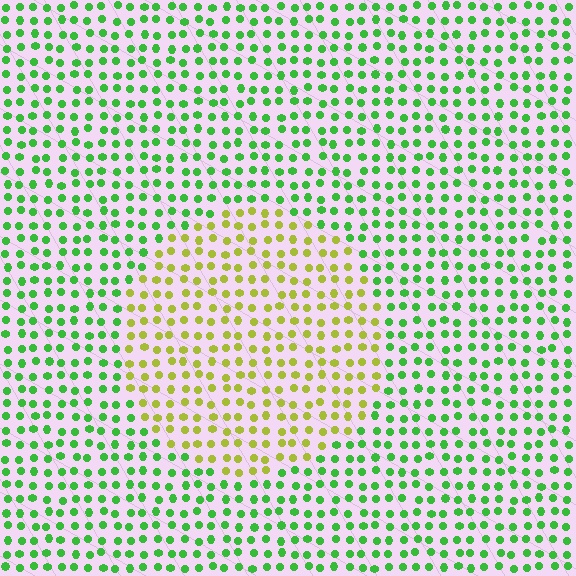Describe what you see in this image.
The image is filled with small green elements in a uniform arrangement. A circle-shaped region is visible where the elements are tinted to a slightly different hue, forming a subtle color boundary.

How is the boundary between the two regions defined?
The boundary is defined purely by a slight shift in hue (about 51 degrees). Spacing, size, and orientation are identical on both sides.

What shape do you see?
I see a circle.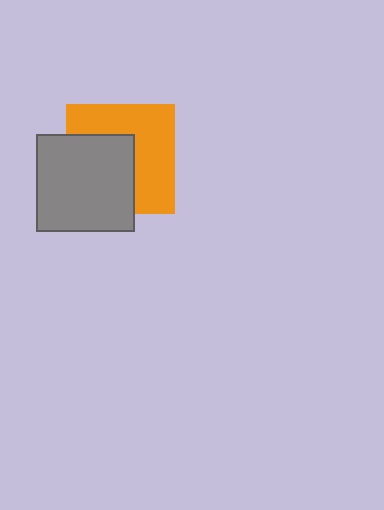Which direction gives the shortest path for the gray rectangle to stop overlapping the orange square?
Moving toward the lower-left gives the shortest separation.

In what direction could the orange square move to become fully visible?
The orange square could move toward the upper-right. That would shift it out from behind the gray rectangle entirely.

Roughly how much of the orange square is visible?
About half of it is visible (roughly 54%).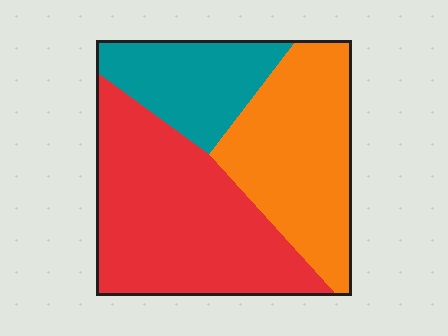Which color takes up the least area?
Teal, at roughly 20%.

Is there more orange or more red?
Red.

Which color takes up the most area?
Red, at roughly 45%.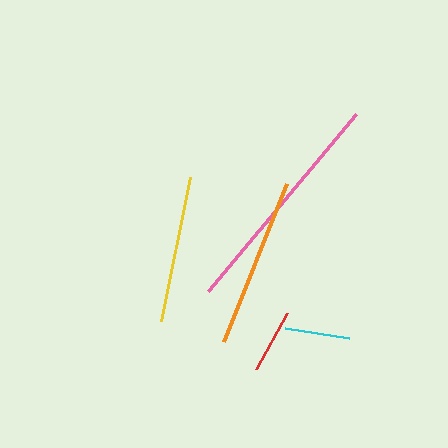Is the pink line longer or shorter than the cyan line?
The pink line is longer than the cyan line.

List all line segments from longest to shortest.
From longest to shortest: pink, orange, yellow, red, cyan.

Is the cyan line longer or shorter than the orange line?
The orange line is longer than the cyan line.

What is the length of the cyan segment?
The cyan segment is approximately 64 pixels long.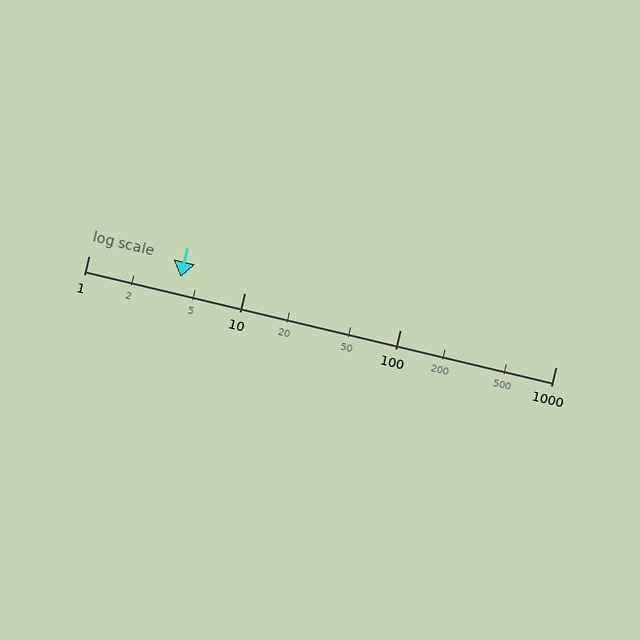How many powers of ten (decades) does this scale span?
The scale spans 3 decades, from 1 to 1000.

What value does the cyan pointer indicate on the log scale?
The pointer indicates approximately 3.9.